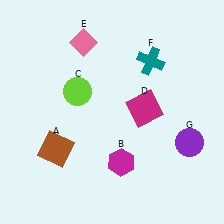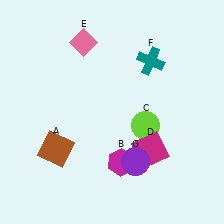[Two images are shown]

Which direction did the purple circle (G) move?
The purple circle (G) moved left.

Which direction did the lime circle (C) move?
The lime circle (C) moved right.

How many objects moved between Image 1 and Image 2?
3 objects moved between the two images.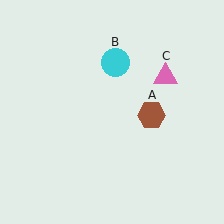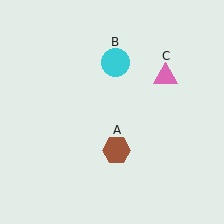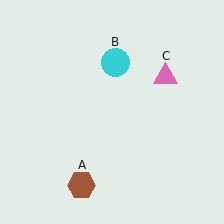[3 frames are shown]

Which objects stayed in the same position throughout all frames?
Cyan circle (object B) and pink triangle (object C) remained stationary.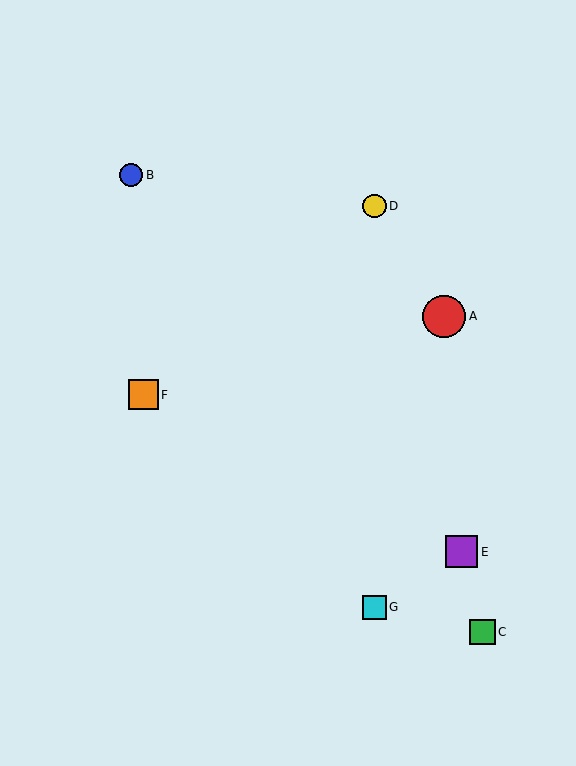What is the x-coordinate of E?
Object E is at x≈462.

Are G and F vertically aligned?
No, G is at x≈374 and F is at x≈143.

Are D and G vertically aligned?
Yes, both are at x≈374.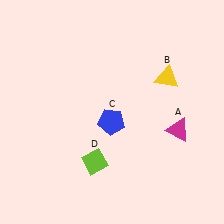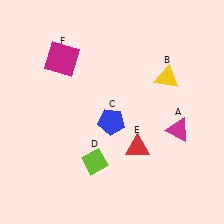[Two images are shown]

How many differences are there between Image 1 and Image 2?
There are 2 differences between the two images.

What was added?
A red triangle (E), a magenta square (F) were added in Image 2.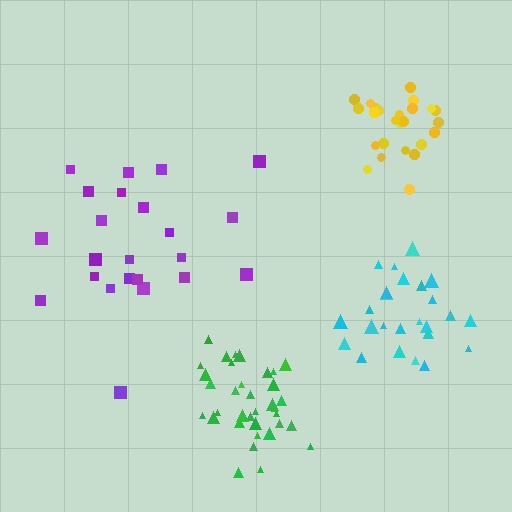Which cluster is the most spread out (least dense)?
Purple.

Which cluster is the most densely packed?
Yellow.